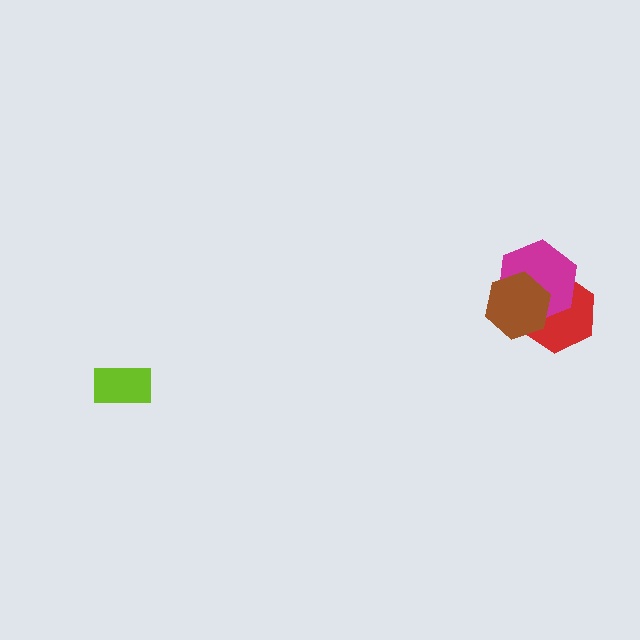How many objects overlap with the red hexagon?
2 objects overlap with the red hexagon.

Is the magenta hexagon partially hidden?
Yes, it is partially covered by another shape.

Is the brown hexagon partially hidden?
No, no other shape covers it.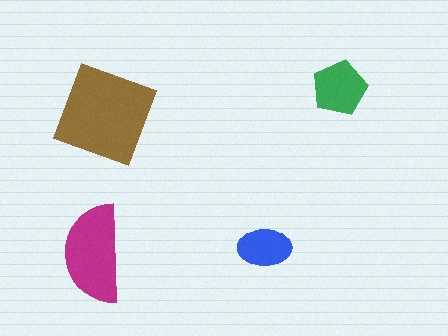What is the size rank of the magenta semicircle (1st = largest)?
2nd.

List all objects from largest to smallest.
The brown diamond, the magenta semicircle, the green pentagon, the blue ellipse.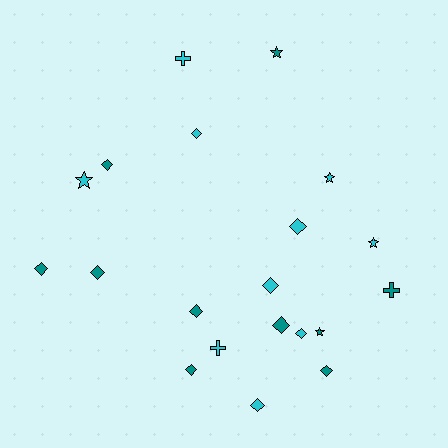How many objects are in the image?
There are 20 objects.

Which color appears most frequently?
Cyan, with 10 objects.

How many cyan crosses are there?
There are 2 cyan crosses.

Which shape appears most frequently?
Diamond, with 12 objects.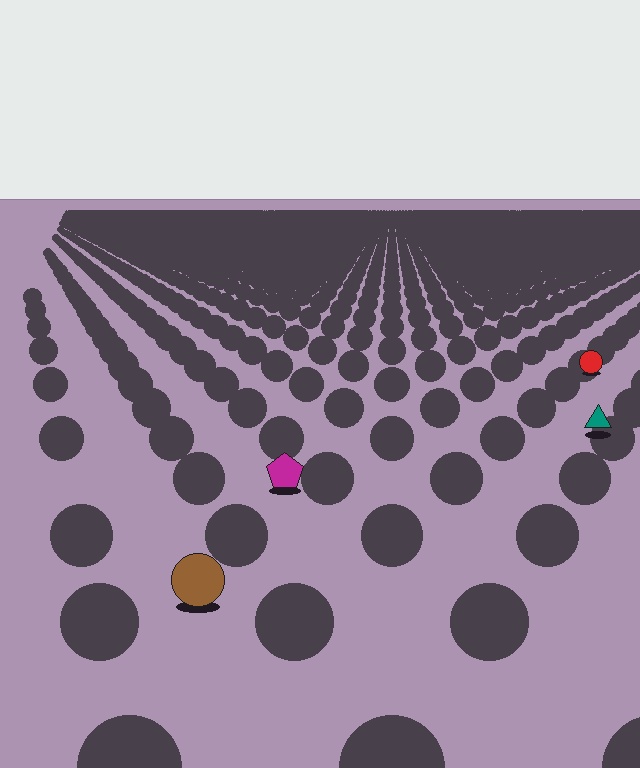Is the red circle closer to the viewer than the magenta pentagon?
No. The magenta pentagon is closer — you can tell from the texture gradient: the ground texture is coarser near it.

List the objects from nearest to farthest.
From nearest to farthest: the brown circle, the magenta pentagon, the teal triangle, the red circle.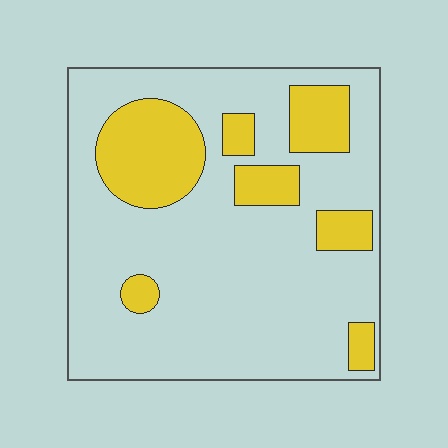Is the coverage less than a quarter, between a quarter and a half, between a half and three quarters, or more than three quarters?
Less than a quarter.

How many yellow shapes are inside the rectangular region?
7.